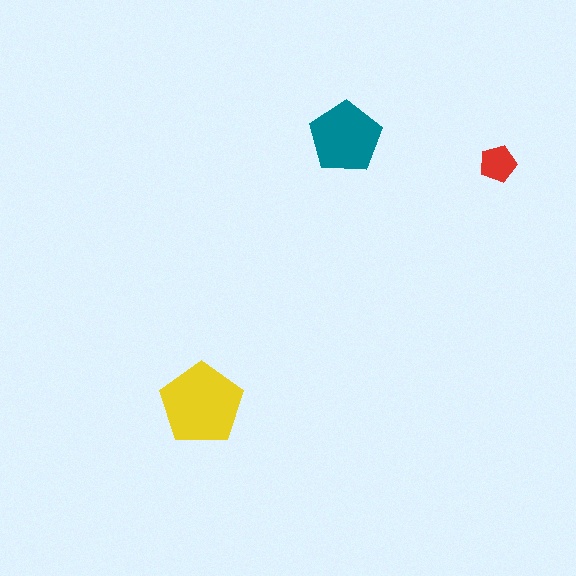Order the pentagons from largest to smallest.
the yellow one, the teal one, the red one.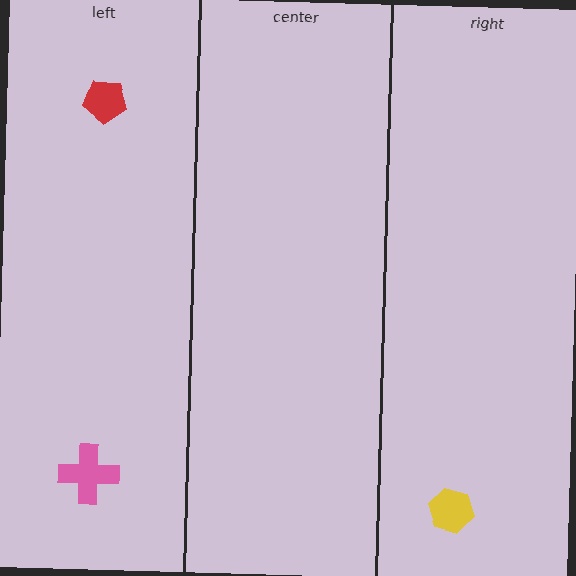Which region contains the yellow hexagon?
The right region.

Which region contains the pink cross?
The left region.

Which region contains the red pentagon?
The left region.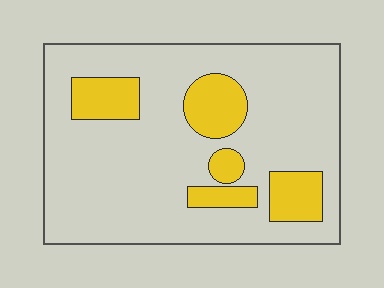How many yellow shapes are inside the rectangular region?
5.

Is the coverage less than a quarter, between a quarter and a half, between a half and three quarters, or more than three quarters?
Less than a quarter.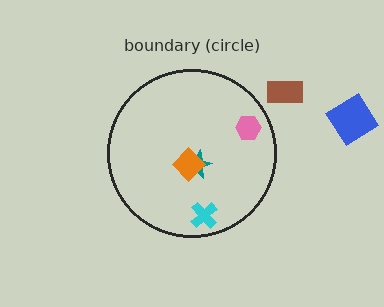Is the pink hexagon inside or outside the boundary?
Inside.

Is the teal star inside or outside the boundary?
Inside.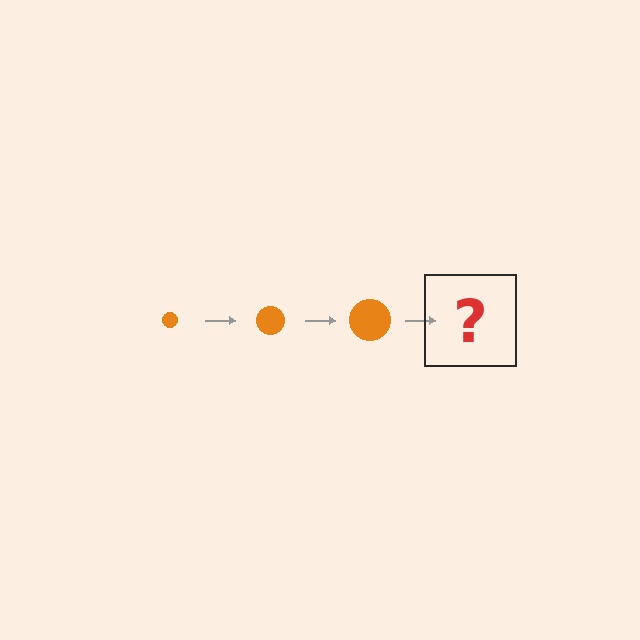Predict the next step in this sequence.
The next step is an orange circle, larger than the previous one.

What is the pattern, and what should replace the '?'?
The pattern is that the circle gets progressively larger each step. The '?' should be an orange circle, larger than the previous one.